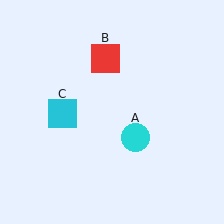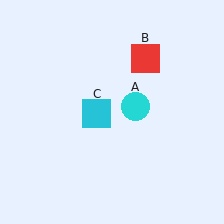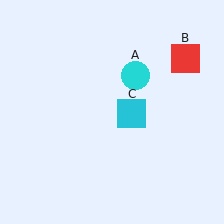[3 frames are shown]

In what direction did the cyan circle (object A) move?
The cyan circle (object A) moved up.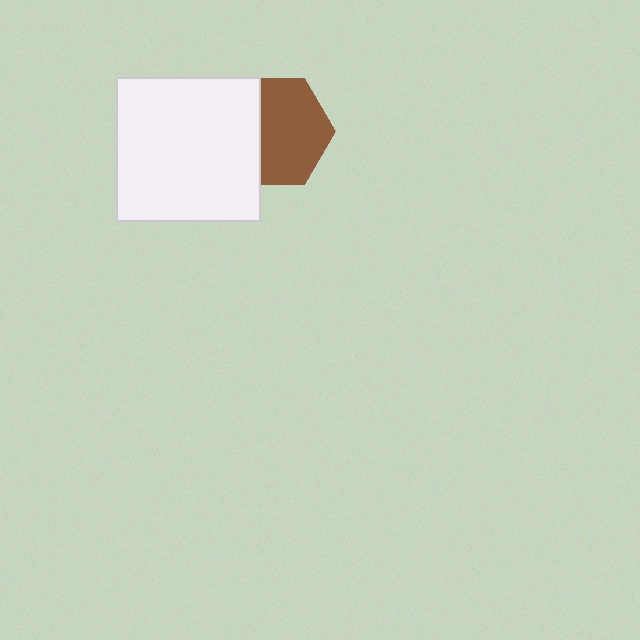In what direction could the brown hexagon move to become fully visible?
The brown hexagon could move right. That would shift it out from behind the white square entirely.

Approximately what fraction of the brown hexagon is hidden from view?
Roughly 37% of the brown hexagon is hidden behind the white square.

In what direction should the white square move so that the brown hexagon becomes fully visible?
The white square should move left. That is the shortest direction to clear the overlap and leave the brown hexagon fully visible.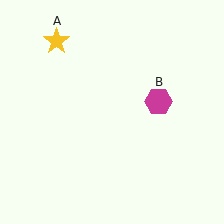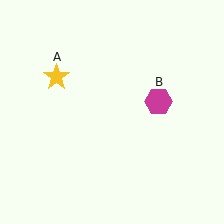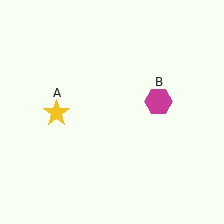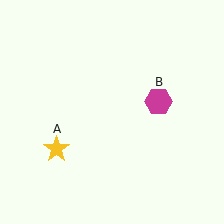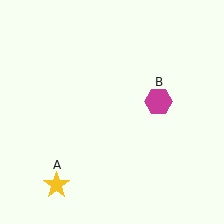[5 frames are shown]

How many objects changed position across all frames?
1 object changed position: yellow star (object A).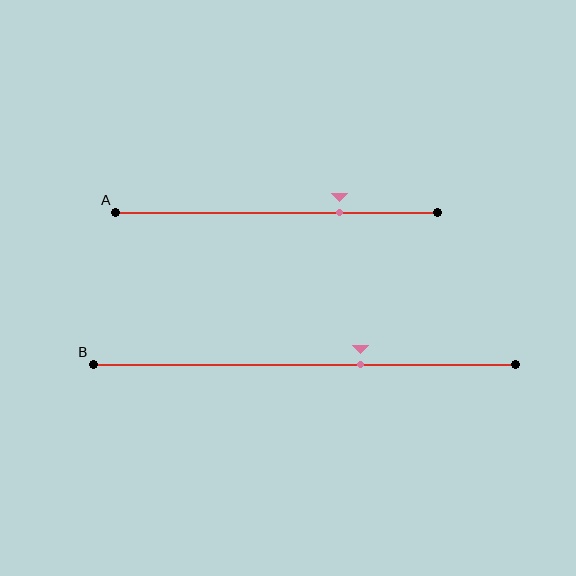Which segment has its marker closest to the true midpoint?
Segment B has its marker closest to the true midpoint.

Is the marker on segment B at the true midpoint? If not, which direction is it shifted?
No, the marker on segment B is shifted to the right by about 13% of the segment length.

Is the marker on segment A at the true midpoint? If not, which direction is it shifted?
No, the marker on segment A is shifted to the right by about 20% of the segment length.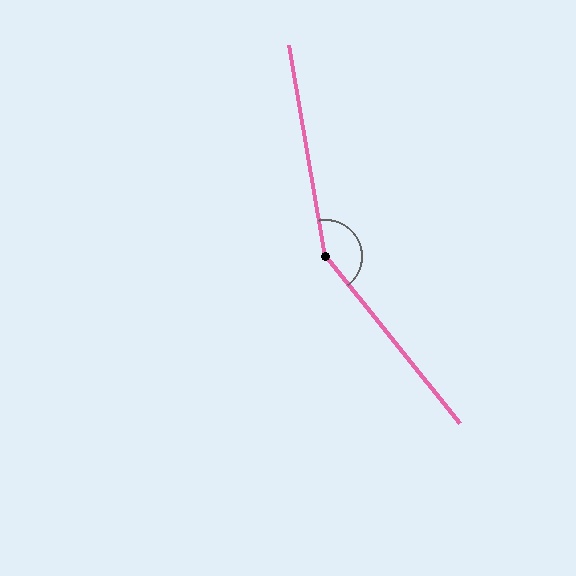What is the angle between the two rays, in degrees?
Approximately 151 degrees.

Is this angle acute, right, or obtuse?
It is obtuse.